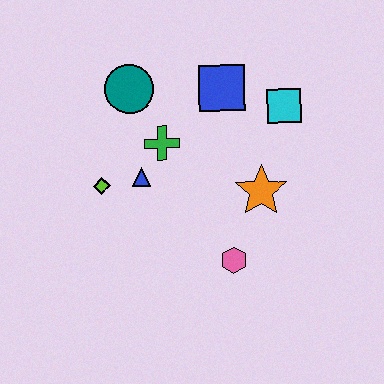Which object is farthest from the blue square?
The pink hexagon is farthest from the blue square.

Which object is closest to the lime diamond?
The blue triangle is closest to the lime diamond.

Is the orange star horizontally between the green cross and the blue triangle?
No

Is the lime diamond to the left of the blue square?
Yes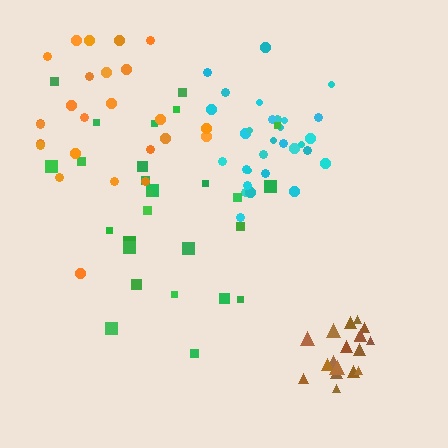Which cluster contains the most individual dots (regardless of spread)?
Cyan (30).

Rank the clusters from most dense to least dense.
brown, cyan, orange, green.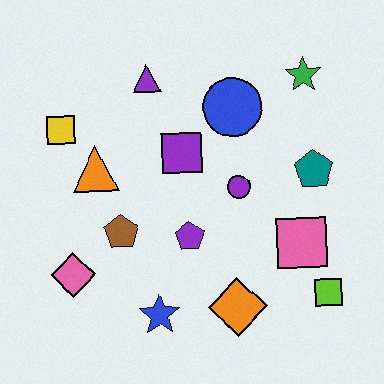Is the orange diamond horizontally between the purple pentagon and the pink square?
Yes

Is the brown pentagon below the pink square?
No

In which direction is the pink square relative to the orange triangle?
The pink square is to the right of the orange triangle.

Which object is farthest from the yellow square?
The lime square is farthest from the yellow square.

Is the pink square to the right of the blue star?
Yes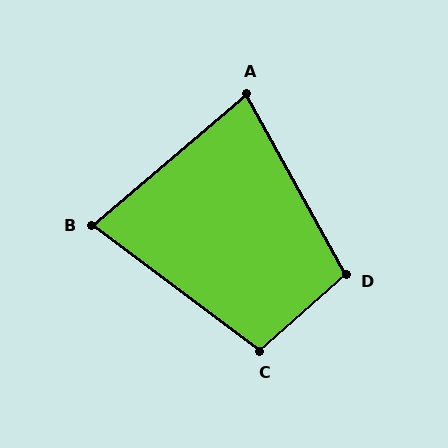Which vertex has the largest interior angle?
D, at approximately 103 degrees.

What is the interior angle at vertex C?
Approximately 101 degrees (obtuse).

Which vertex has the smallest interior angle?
B, at approximately 77 degrees.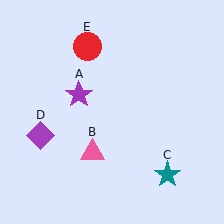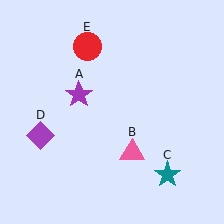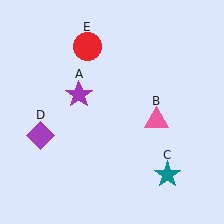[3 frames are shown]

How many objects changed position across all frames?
1 object changed position: pink triangle (object B).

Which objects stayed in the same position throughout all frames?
Purple star (object A) and teal star (object C) and purple diamond (object D) and red circle (object E) remained stationary.